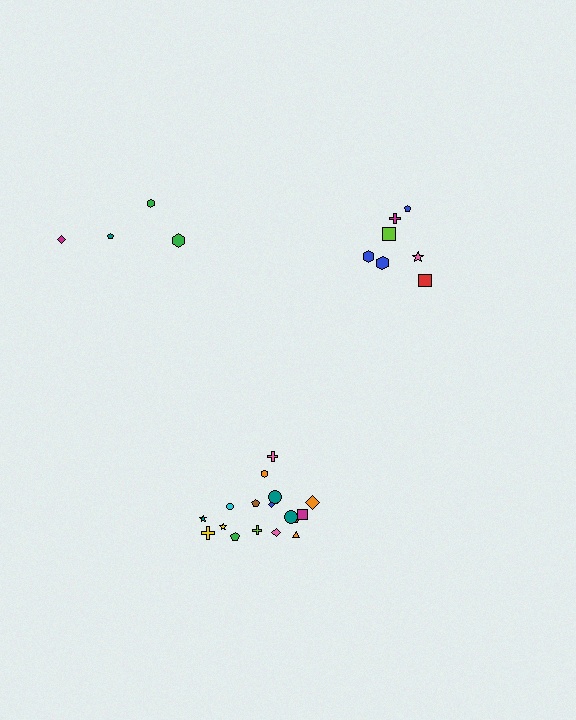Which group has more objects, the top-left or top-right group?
The top-right group.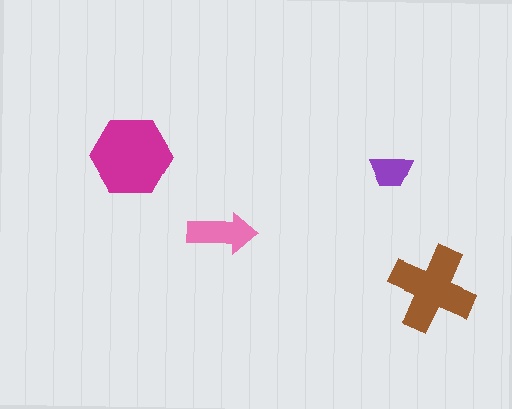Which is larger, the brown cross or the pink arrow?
The brown cross.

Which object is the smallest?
The purple trapezoid.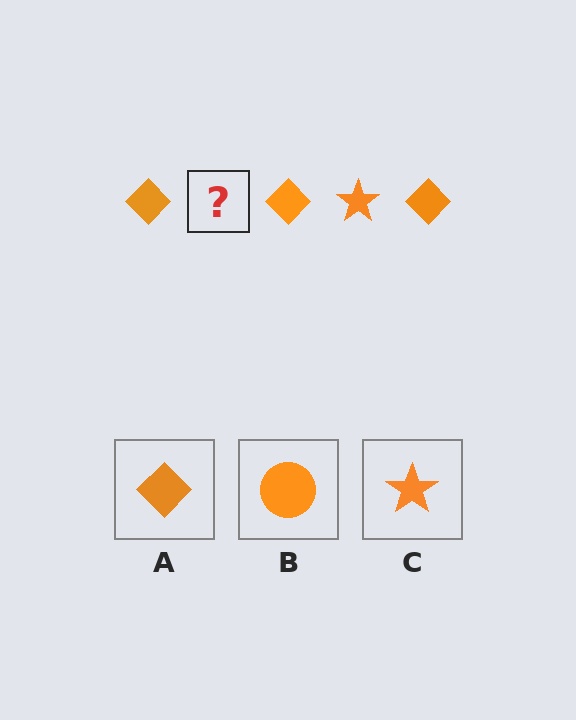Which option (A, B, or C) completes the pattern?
C.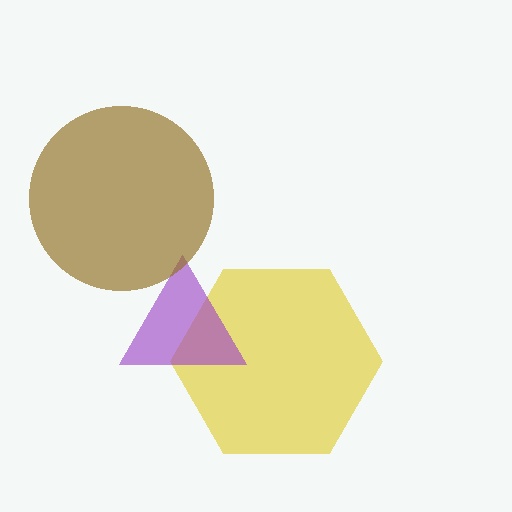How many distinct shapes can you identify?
There are 3 distinct shapes: a yellow hexagon, a purple triangle, a brown circle.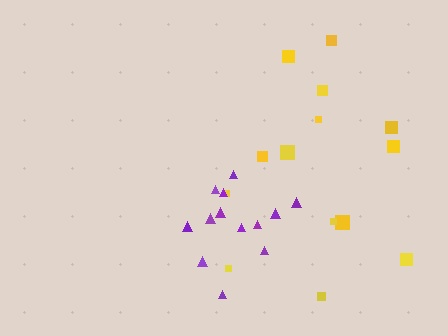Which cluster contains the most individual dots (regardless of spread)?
Yellow (14).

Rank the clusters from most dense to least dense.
purple, yellow.